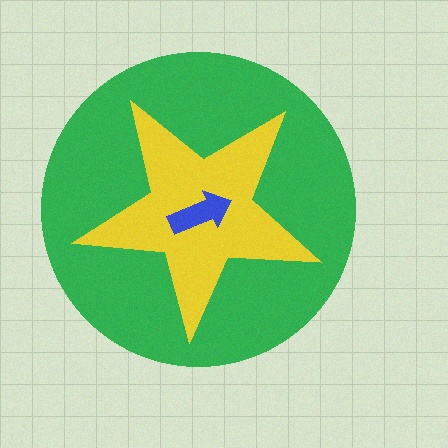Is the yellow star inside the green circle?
Yes.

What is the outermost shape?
The green circle.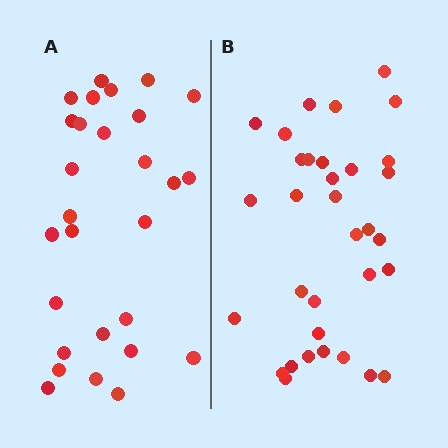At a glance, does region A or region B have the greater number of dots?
Region B (the right region) has more dots.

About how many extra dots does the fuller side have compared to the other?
Region B has about 5 more dots than region A.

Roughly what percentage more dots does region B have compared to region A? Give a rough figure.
About 20% more.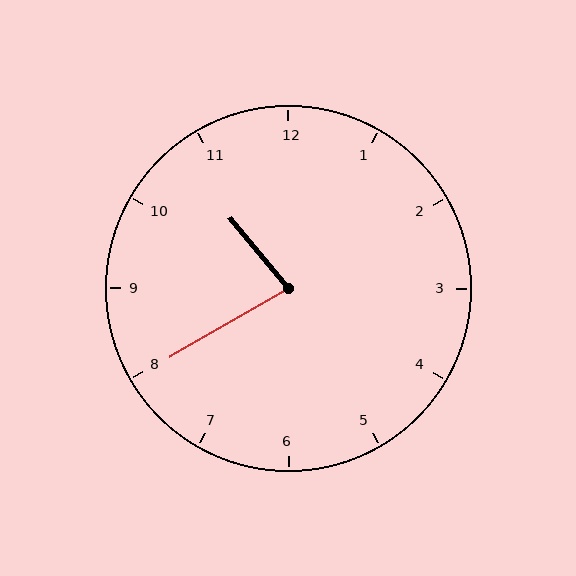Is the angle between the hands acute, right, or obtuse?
It is acute.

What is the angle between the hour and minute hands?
Approximately 80 degrees.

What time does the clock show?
10:40.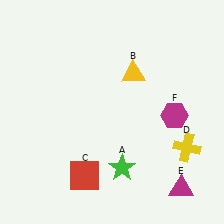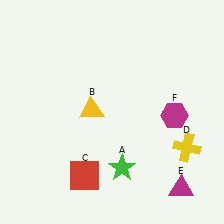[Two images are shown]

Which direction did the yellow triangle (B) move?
The yellow triangle (B) moved left.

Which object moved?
The yellow triangle (B) moved left.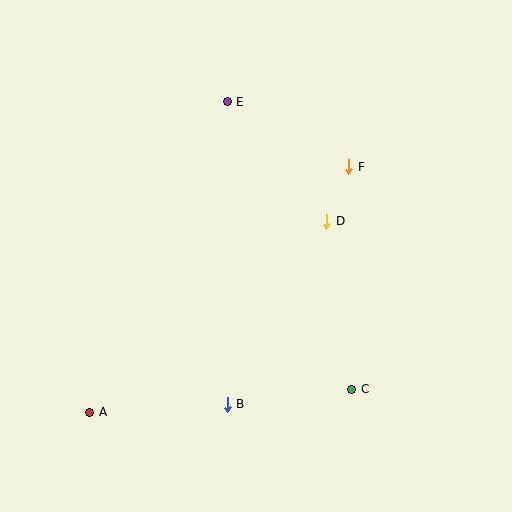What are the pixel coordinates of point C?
Point C is at (352, 389).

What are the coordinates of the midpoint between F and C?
The midpoint between F and C is at (350, 278).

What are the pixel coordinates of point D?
Point D is at (326, 221).